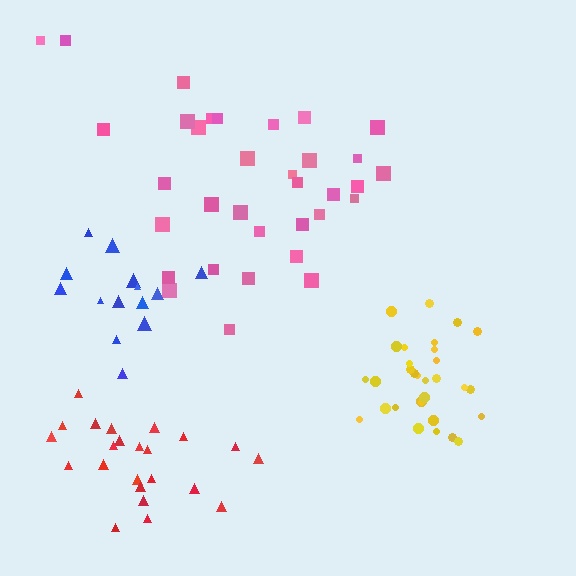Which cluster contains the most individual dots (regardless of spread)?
Pink (34).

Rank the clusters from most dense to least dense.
yellow, pink, red, blue.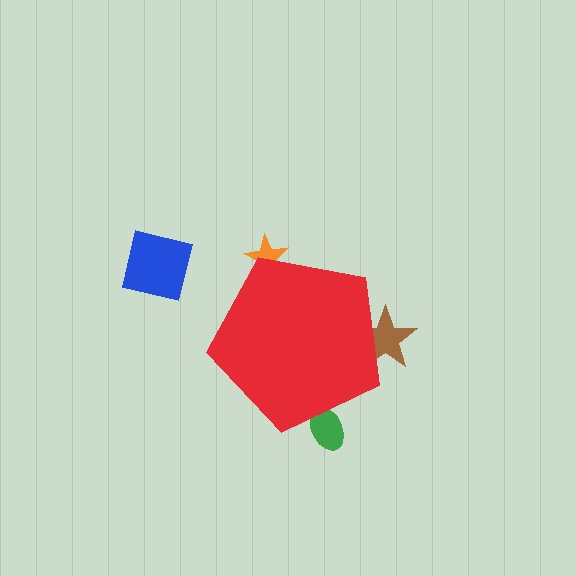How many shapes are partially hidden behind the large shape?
3 shapes are partially hidden.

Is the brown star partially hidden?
Yes, the brown star is partially hidden behind the red pentagon.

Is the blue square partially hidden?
No, the blue square is fully visible.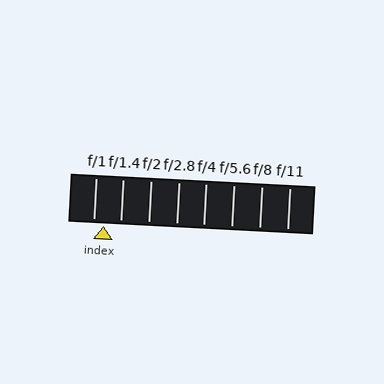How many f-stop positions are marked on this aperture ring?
There are 8 f-stop positions marked.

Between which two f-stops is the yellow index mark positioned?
The index mark is between f/1 and f/1.4.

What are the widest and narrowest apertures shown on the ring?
The widest aperture shown is f/1 and the narrowest is f/11.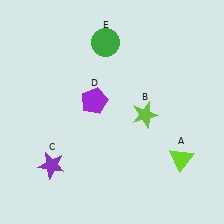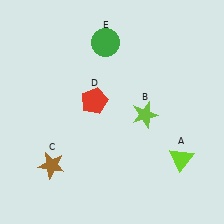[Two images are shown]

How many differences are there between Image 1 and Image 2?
There are 2 differences between the two images.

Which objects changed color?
C changed from purple to brown. D changed from purple to red.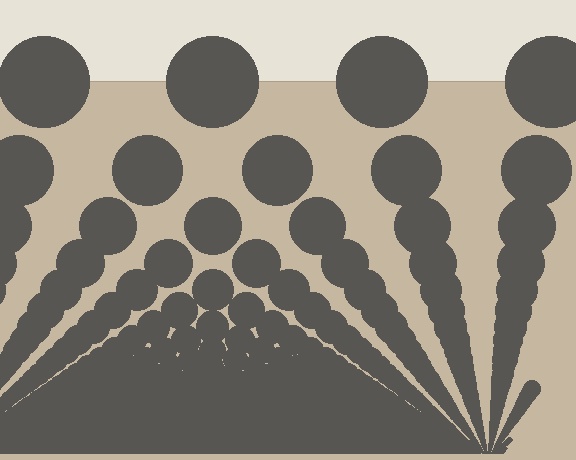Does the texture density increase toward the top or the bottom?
Density increases toward the bottom.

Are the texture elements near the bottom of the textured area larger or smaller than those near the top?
Smaller. The gradient is inverted — elements near the bottom are smaller and denser.